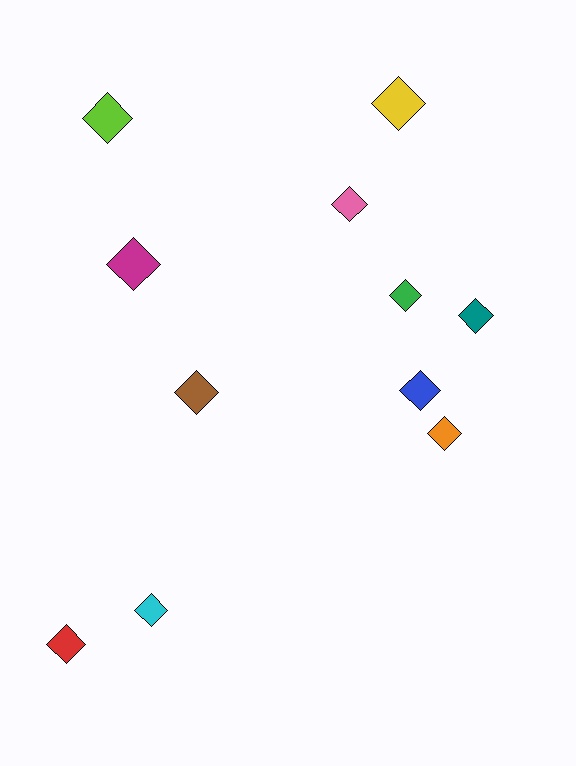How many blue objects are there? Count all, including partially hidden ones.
There is 1 blue object.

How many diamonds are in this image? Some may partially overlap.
There are 11 diamonds.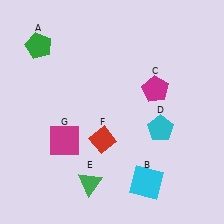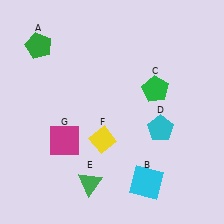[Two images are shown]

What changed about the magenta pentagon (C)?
In Image 1, C is magenta. In Image 2, it changed to green.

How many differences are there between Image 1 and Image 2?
There are 2 differences between the two images.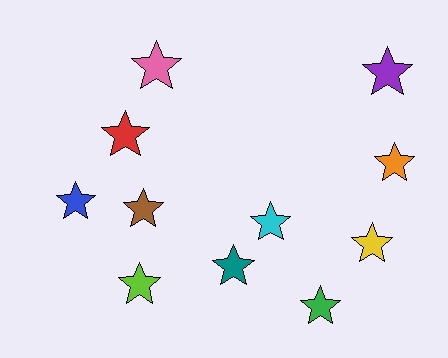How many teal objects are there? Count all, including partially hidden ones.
There is 1 teal object.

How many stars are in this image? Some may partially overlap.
There are 11 stars.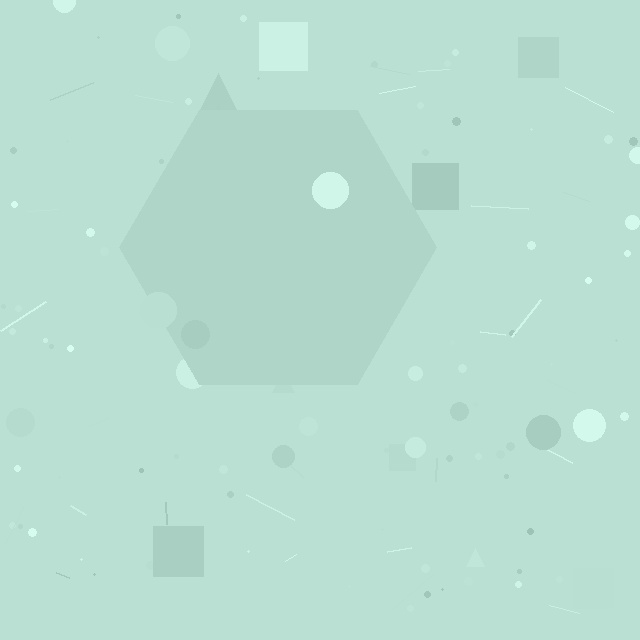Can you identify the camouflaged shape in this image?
The camouflaged shape is a hexagon.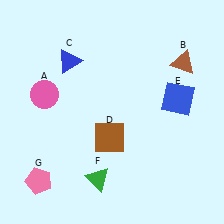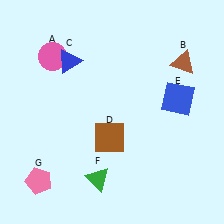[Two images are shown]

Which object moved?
The pink circle (A) moved up.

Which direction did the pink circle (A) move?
The pink circle (A) moved up.